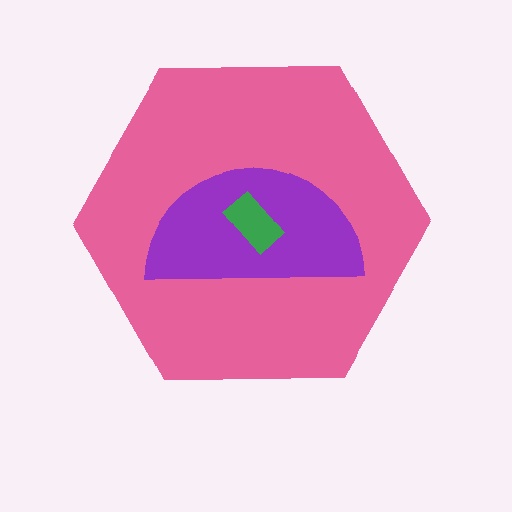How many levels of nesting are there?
3.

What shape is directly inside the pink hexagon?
The purple semicircle.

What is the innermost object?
The green rectangle.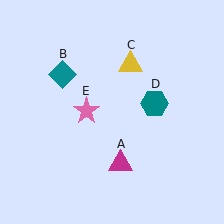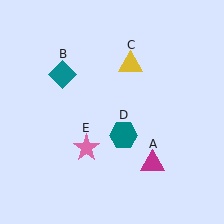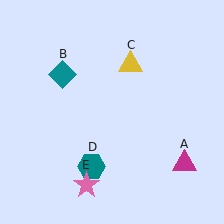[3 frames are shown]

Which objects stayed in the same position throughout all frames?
Teal diamond (object B) and yellow triangle (object C) remained stationary.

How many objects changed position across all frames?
3 objects changed position: magenta triangle (object A), teal hexagon (object D), pink star (object E).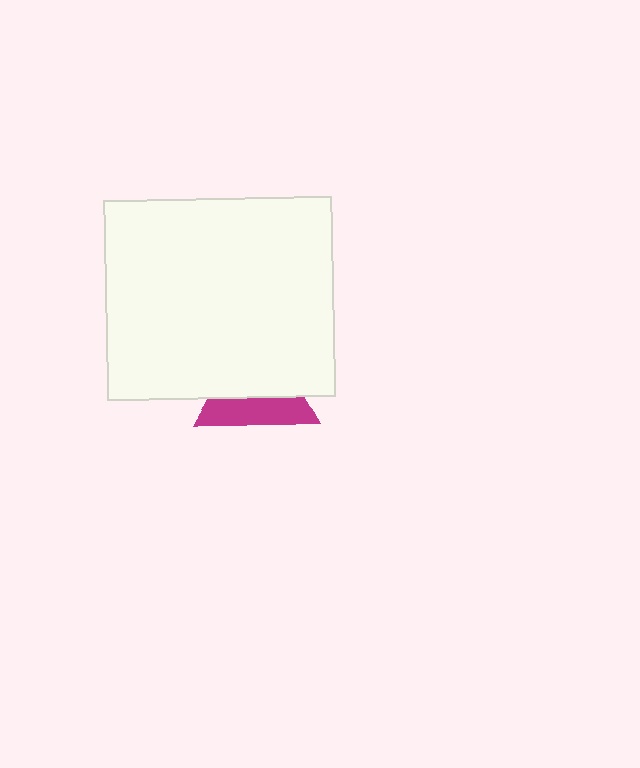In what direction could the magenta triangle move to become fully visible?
The magenta triangle could move down. That would shift it out from behind the white rectangle entirely.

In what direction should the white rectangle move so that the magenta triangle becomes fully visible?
The white rectangle should move up. That is the shortest direction to clear the overlap and leave the magenta triangle fully visible.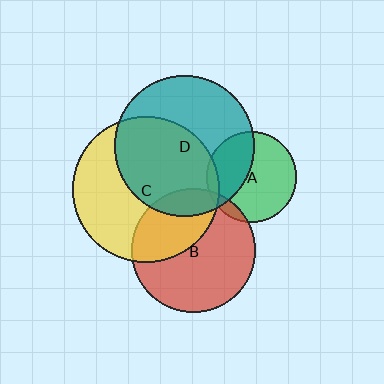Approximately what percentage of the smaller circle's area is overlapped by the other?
Approximately 10%.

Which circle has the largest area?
Circle C (yellow).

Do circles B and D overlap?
Yes.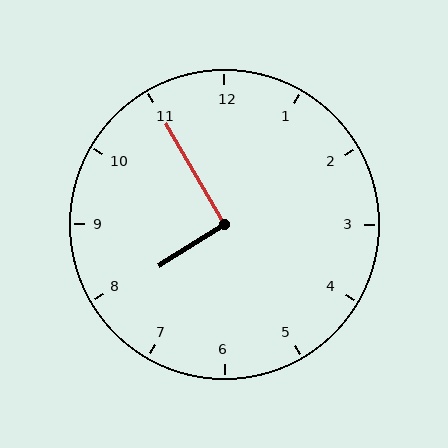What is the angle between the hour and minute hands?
Approximately 92 degrees.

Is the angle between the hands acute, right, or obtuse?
It is right.